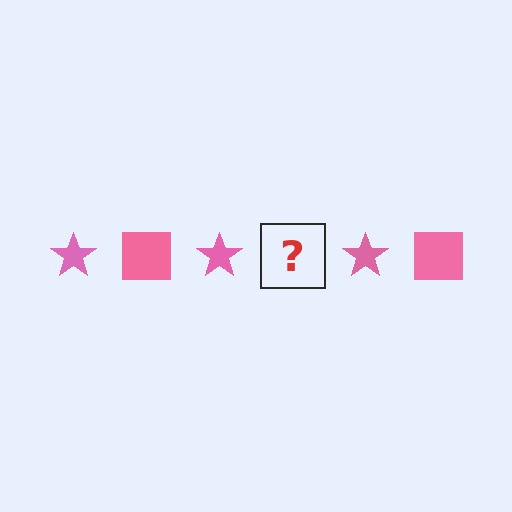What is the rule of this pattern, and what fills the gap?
The rule is that the pattern cycles through star, square shapes in pink. The gap should be filled with a pink square.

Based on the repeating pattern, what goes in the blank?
The blank should be a pink square.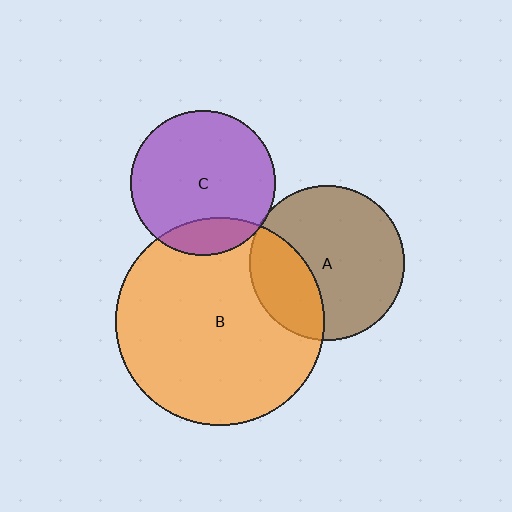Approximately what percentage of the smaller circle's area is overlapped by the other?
Approximately 30%.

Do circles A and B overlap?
Yes.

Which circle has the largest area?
Circle B (orange).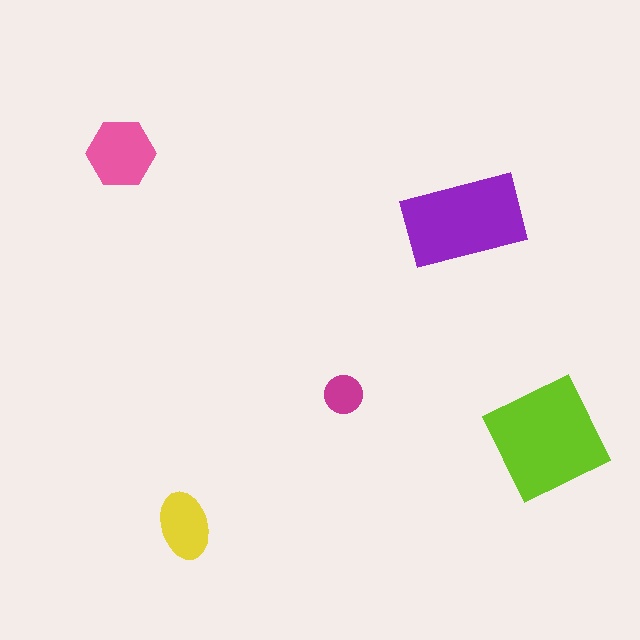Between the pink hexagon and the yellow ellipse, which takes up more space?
The pink hexagon.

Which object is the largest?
The lime square.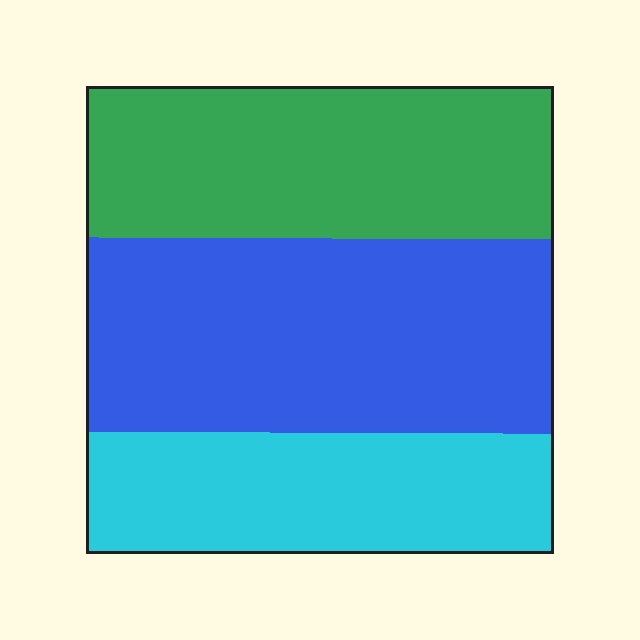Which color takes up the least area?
Cyan, at roughly 25%.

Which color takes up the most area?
Blue, at roughly 40%.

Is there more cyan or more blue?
Blue.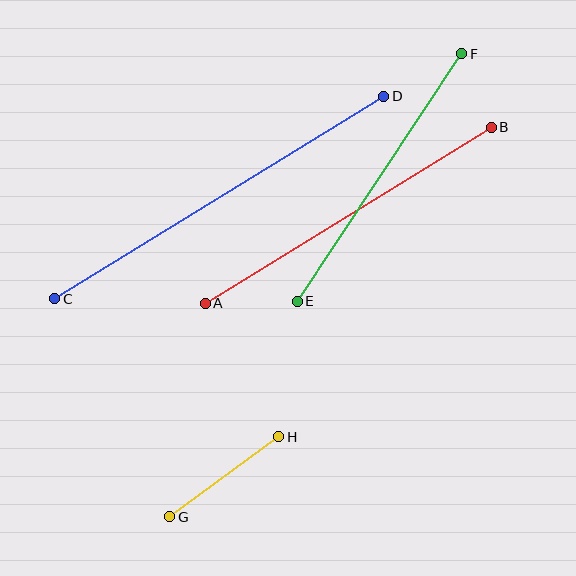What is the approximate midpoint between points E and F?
The midpoint is at approximately (379, 178) pixels.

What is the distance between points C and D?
The distance is approximately 386 pixels.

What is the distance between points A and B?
The distance is approximately 336 pixels.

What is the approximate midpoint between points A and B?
The midpoint is at approximately (348, 215) pixels.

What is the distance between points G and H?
The distance is approximately 135 pixels.